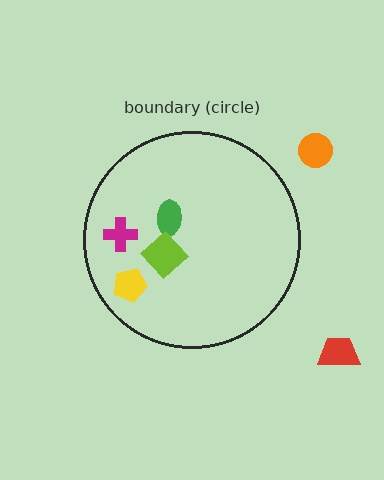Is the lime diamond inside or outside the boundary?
Inside.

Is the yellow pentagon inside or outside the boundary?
Inside.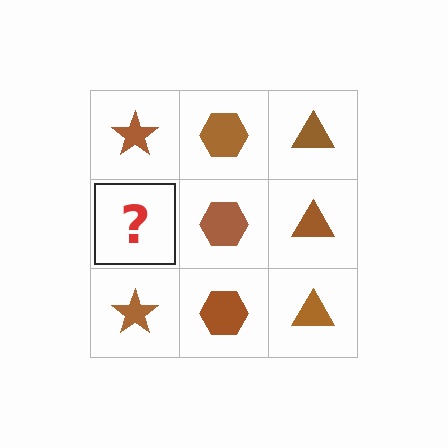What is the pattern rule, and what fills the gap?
The rule is that each column has a consistent shape. The gap should be filled with a brown star.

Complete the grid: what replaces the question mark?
The question mark should be replaced with a brown star.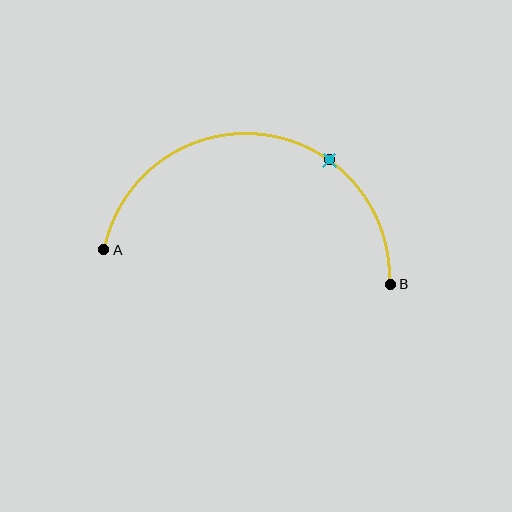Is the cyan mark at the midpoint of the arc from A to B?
No. The cyan mark lies on the arc but is closer to endpoint B. The arc midpoint would be at the point on the curve equidistant along the arc from both A and B.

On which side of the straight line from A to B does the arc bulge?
The arc bulges above the straight line connecting A and B.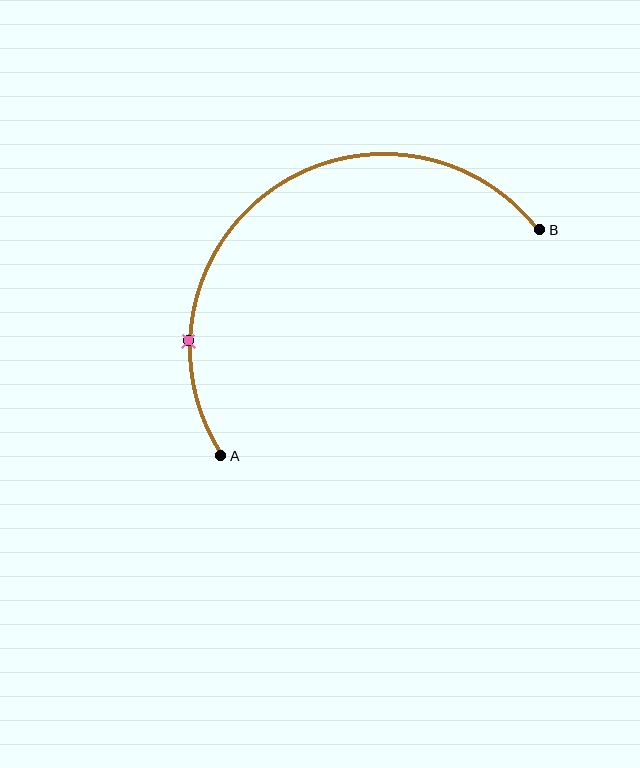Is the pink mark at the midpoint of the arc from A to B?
No. The pink mark lies on the arc but is closer to endpoint A. The arc midpoint would be at the point on the curve equidistant along the arc from both A and B.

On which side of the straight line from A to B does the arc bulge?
The arc bulges above and to the left of the straight line connecting A and B.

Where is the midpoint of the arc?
The arc midpoint is the point on the curve farthest from the straight line joining A and B. It sits above and to the left of that line.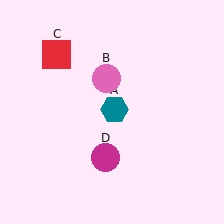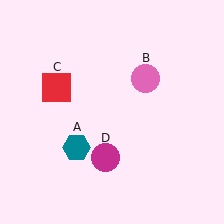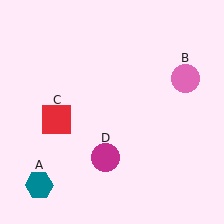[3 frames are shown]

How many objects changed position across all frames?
3 objects changed position: teal hexagon (object A), pink circle (object B), red square (object C).